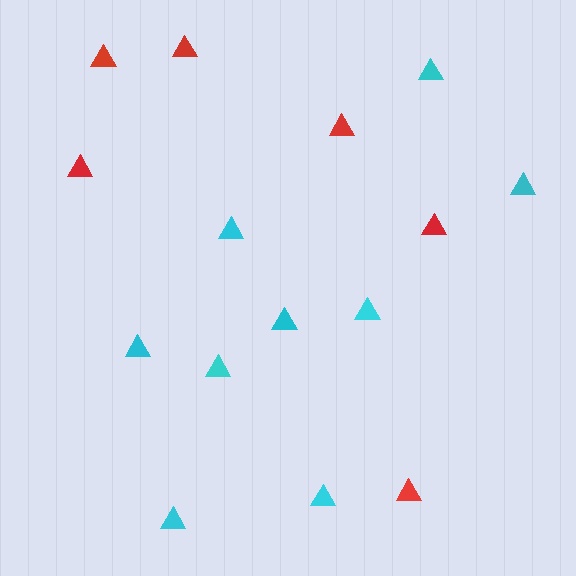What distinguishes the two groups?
There are 2 groups: one group of red triangles (6) and one group of cyan triangles (9).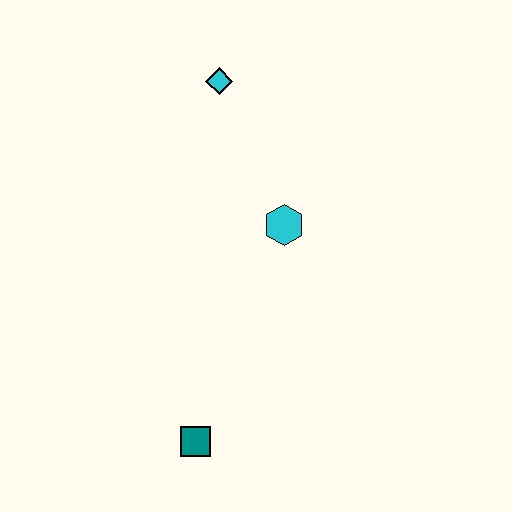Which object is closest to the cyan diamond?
The cyan hexagon is closest to the cyan diamond.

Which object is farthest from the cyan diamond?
The teal square is farthest from the cyan diamond.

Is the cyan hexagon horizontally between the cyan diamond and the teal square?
No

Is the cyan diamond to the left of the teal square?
No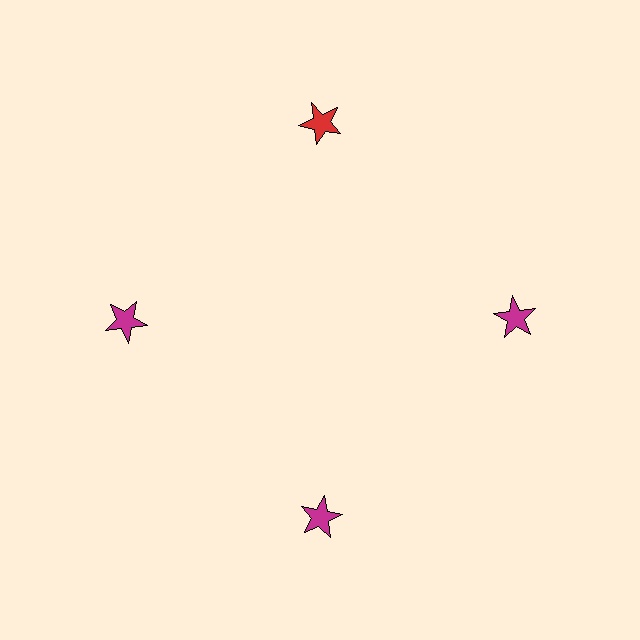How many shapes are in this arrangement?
There are 4 shapes arranged in a ring pattern.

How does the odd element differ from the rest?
It has a different color: red instead of magenta.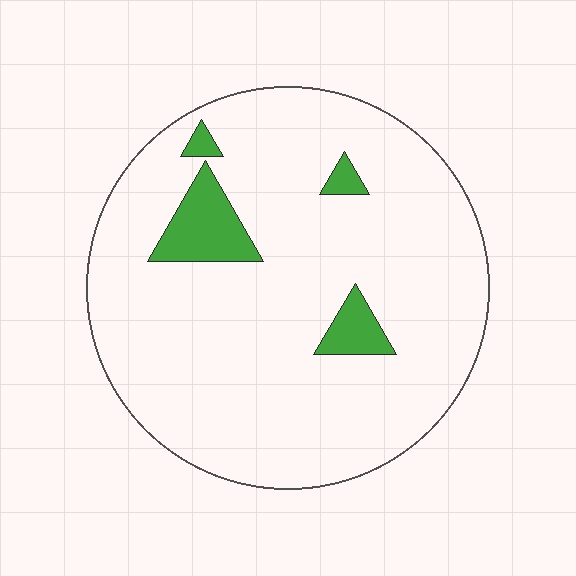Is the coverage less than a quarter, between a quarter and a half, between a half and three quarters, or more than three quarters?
Less than a quarter.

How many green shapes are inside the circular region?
4.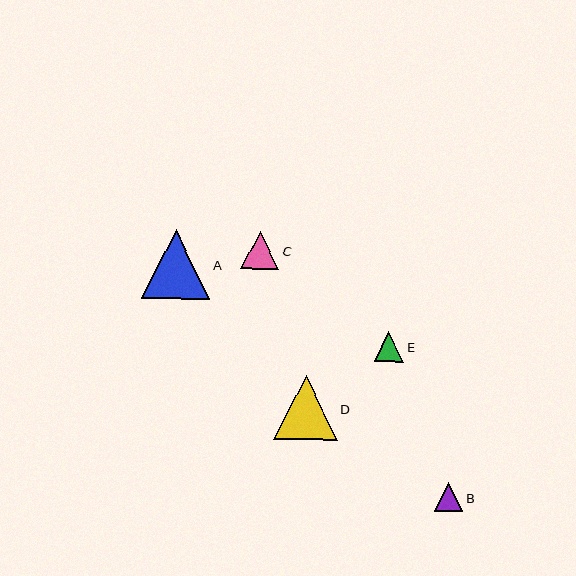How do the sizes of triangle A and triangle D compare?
Triangle A and triangle D are approximately the same size.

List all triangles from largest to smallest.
From largest to smallest: A, D, C, E, B.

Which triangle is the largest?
Triangle A is the largest with a size of approximately 69 pixels.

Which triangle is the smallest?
Triangle B is the smallest with a size of approximately 29 pixels.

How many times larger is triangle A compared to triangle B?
Triangle A is approximately 2.4 times the size of triangle B.